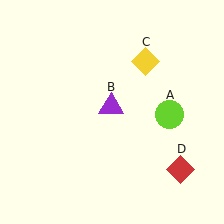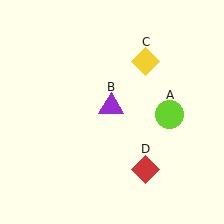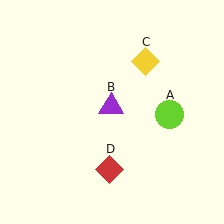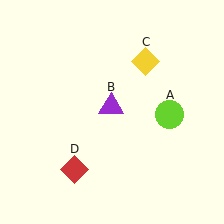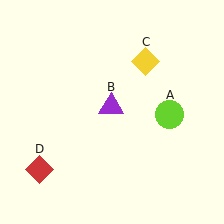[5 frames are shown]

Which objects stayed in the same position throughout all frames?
Lime circle (object A) and purple triangle (object B) and yellow diamond (object C) remained stationary.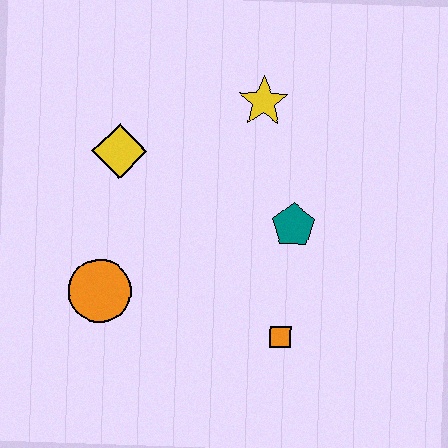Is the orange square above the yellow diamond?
No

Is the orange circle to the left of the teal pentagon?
Yes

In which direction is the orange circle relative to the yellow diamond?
The orange circle is below the yellow diamond.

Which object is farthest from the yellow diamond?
The orange square is farthest from the yellow diamond.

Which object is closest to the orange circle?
The yellow diamond is closest to the orange circle.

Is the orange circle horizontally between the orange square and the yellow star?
No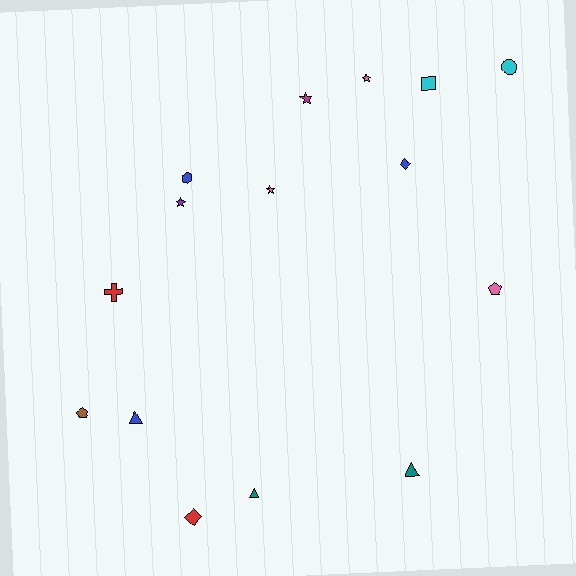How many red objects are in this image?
There are 2 red objects.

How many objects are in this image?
There are 15 objects.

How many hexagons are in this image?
There is 1 hexagon.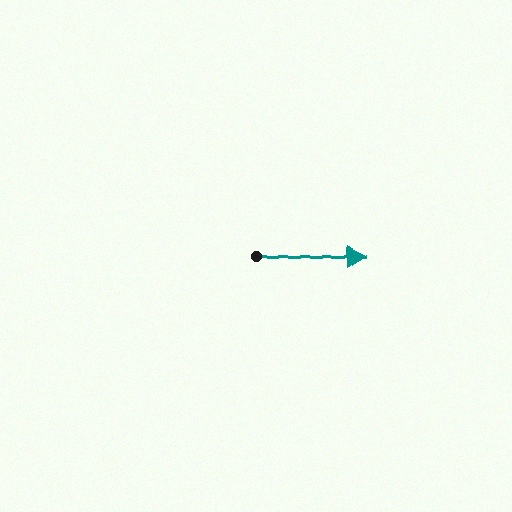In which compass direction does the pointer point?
East.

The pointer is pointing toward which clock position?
Roughly 3 o'clock.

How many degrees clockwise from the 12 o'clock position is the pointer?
Approximately 88 degrees.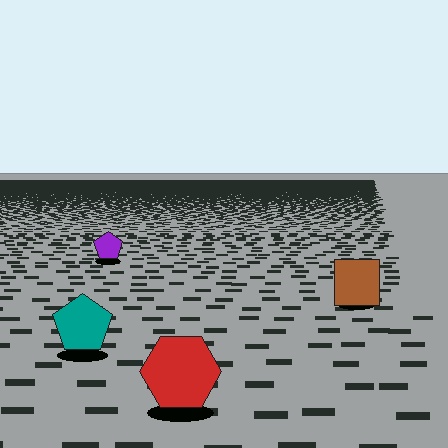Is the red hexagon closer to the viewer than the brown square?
Yes. The red hexagon is closer — you can tell from the texture gradient: the ground texture is coarser near it.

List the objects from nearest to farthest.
From nearest to farthest: the red hexagon, the teal pentagon, the brown square, the purple pentagon.